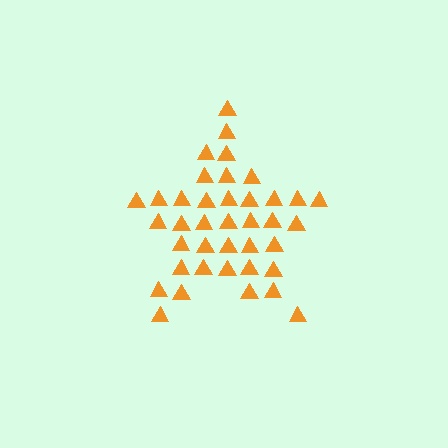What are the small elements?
The small elements are triangles.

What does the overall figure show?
The overall figure shows a star.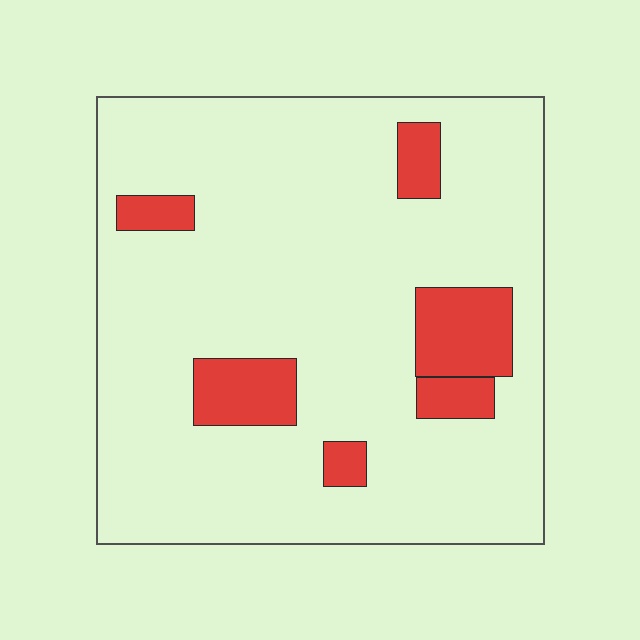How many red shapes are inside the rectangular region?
6.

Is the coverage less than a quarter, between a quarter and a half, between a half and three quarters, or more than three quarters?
Less than a quarter.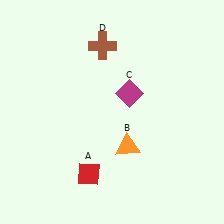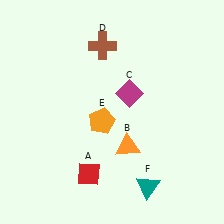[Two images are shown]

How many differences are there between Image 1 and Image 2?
There are 2 differences between the two images.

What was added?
An orange pentagon (E), a teal triangle (F) were added in Image 2.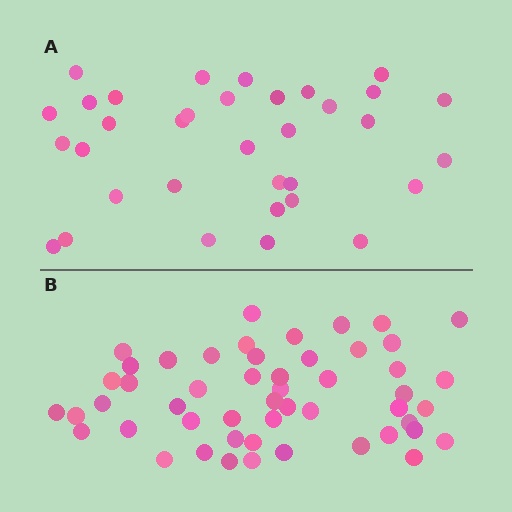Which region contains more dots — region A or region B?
Region B (the bottom region) has more dots.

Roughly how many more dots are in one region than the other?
Region B has approximately 15 more dots than region A.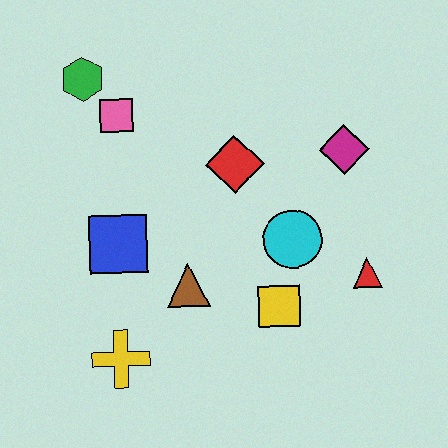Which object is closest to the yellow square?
The cyan circle is closest to the yellow square.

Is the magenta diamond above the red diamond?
Yes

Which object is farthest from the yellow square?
The green hexagon is farthest from the yellow square.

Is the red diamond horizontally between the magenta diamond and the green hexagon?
Yes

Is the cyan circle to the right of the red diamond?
Yes